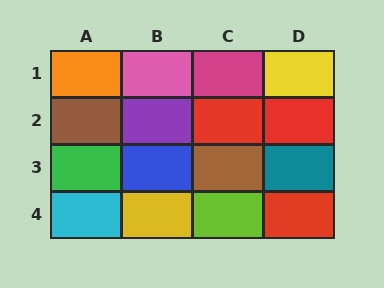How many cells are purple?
1 cell is purple.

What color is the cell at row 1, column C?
Magenta.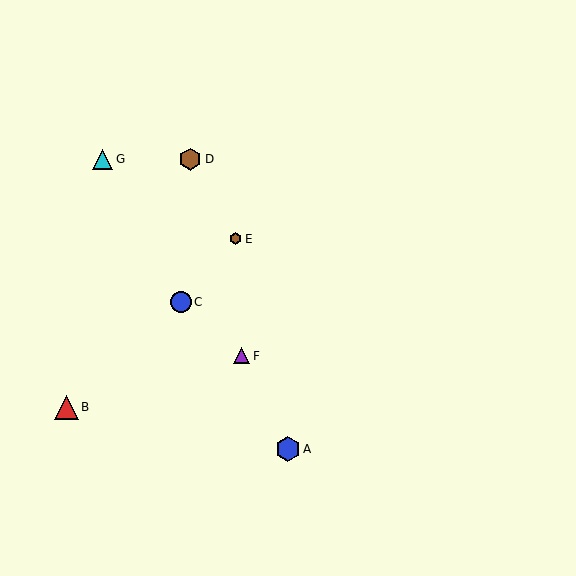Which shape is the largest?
The blue hexagon (labeled A) is the largest.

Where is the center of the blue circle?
The center of the blue circle is at (181, 302).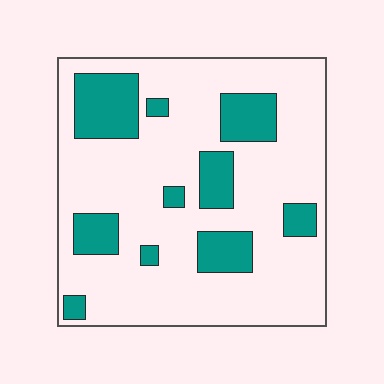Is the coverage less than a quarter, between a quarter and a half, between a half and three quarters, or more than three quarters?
Less than a quarter.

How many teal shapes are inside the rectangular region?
10.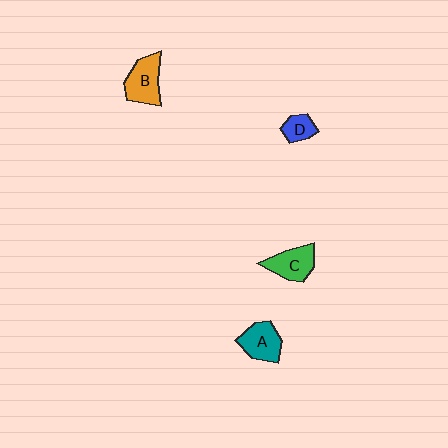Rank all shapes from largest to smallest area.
From largest to smallest: B (orange), A (teal), C (green), D (blue).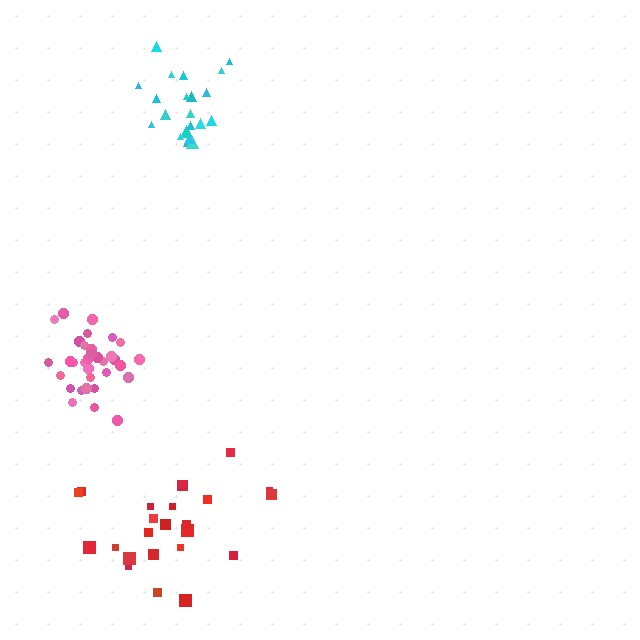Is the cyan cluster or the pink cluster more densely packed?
Pink.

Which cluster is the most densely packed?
Pink.